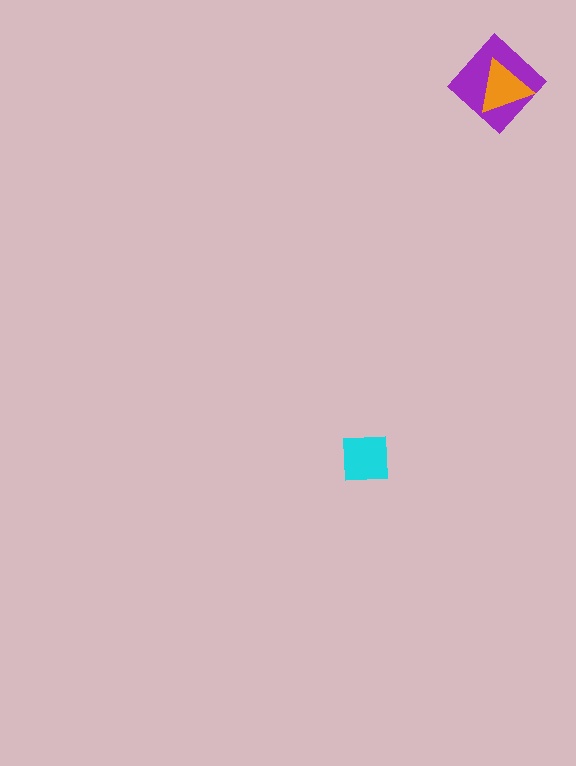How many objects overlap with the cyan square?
0 objects overlap with the cyan square.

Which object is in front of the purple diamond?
The orange triangle is in front of the purple diamond.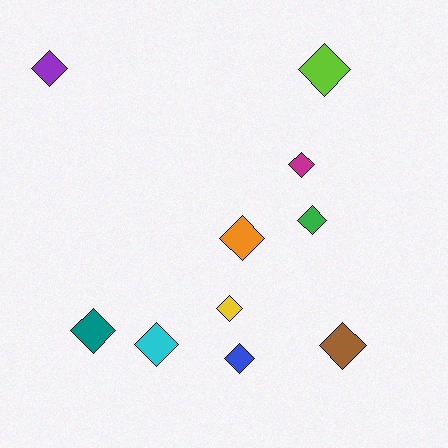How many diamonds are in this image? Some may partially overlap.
There are 10 diamonds.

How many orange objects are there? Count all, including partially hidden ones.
There is 1 orange object.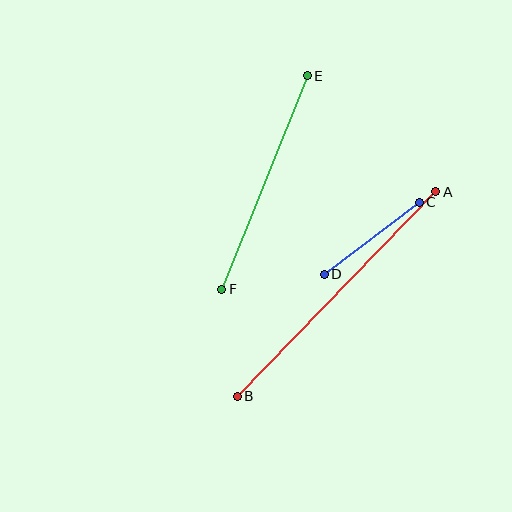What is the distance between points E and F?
The distance is approximately 230 pixels.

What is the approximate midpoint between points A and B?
The midpoint is at approximately (336, 294) pixels.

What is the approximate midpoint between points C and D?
The midpoint is at approximately (372, 238) pixels.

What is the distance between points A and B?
The distance is approximately 285 pixels.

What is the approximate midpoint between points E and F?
The midpoint is at approximately (265, 183) pixels.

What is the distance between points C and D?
The distance is approximately 119 pixels.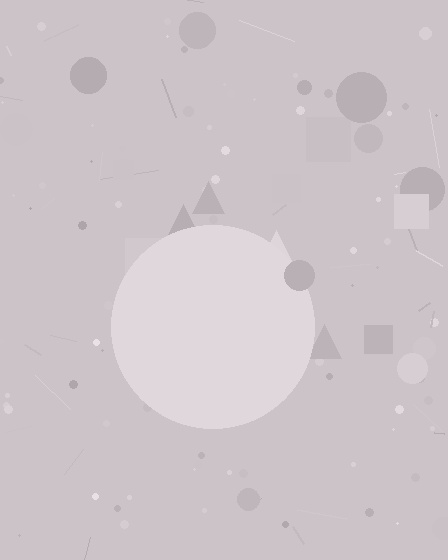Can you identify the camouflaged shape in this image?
The camouflaged shape is a circle.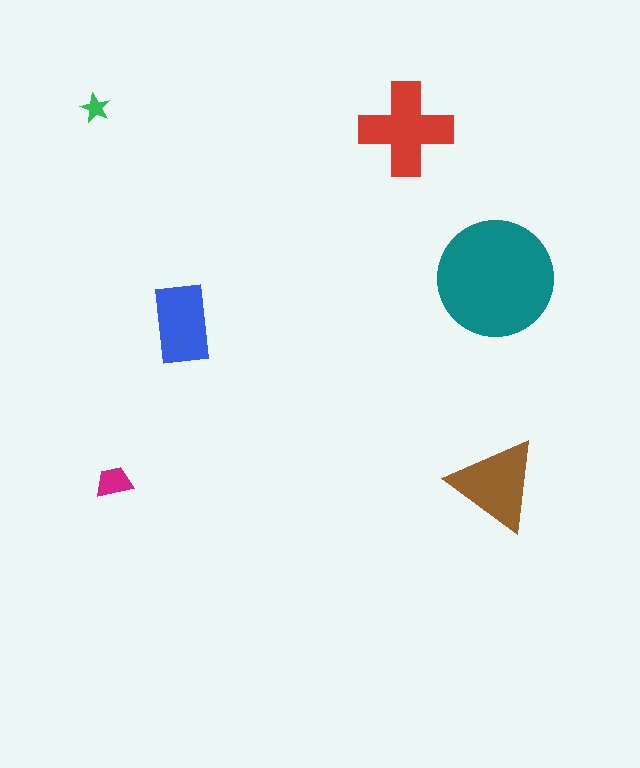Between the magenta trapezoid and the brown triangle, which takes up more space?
The brown triangle.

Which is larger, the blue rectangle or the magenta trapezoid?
The blue rectangle.